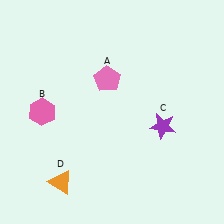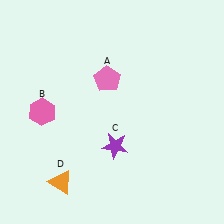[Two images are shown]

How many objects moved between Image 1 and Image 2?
1 object moved between the two images.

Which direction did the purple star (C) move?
The purple star (C) moved left.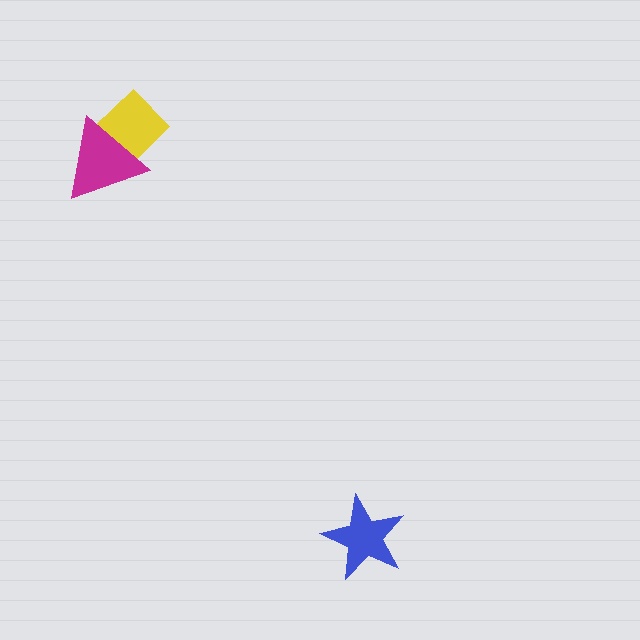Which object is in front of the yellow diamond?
The magenta triangle is in front of the yellow diamond.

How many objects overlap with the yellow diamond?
1 object overlaps with the yellow diamond.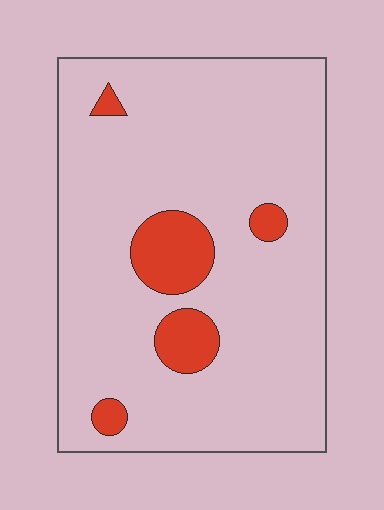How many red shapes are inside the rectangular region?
5.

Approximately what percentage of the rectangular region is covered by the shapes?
Approximately 10%.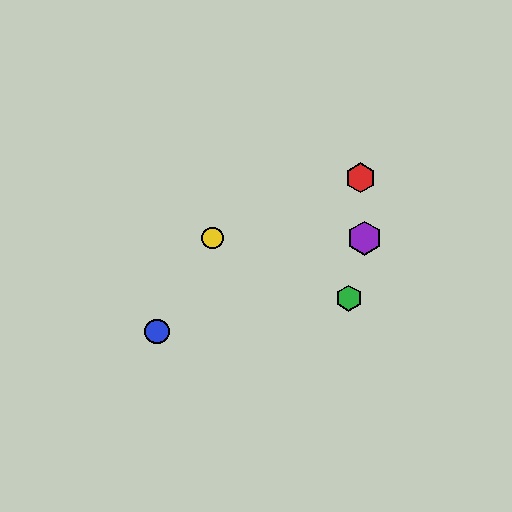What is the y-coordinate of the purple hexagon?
The purple hexagon is at y≈238.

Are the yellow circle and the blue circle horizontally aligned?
No, the yellow circle is at y≈238 and the blue circle is at y≈331.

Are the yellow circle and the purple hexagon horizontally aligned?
Yes, both are at y≈238.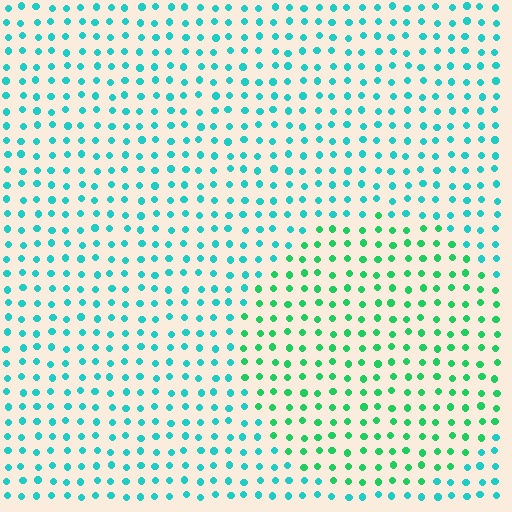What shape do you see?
I see a circle.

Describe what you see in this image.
The image is filled with small cyan elements in a uniform arrangement. A circle-shaped region is visible where the elements are tinted to a slightly different hue, forming a subtle color boundary.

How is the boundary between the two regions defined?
The boundary is defined purely by a slight shift in hue (about 35 degrees). Spacing, size, and orientation are identical on both sides.